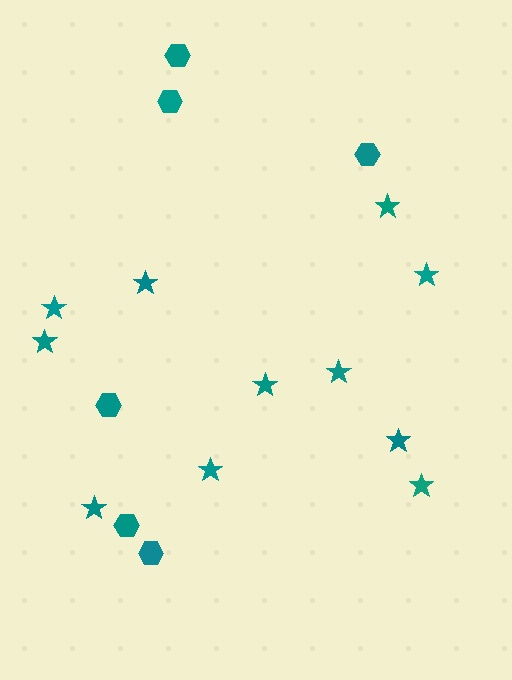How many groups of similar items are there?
There are 2 groups: one group of stars (11) and one group of hexagons (6).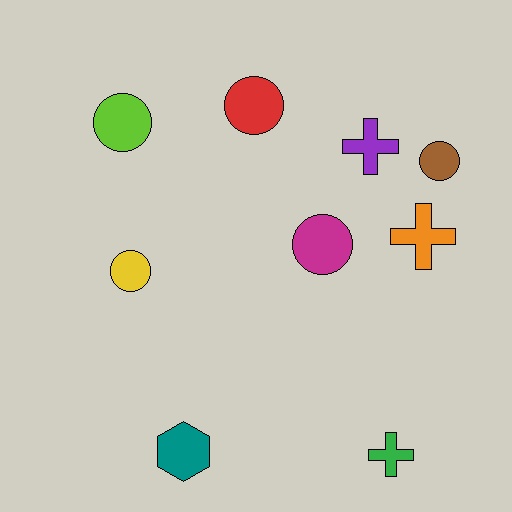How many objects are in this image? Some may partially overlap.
There are 9 objects.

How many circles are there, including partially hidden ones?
There are 5 circles.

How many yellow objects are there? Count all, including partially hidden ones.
There is 1 yellow object.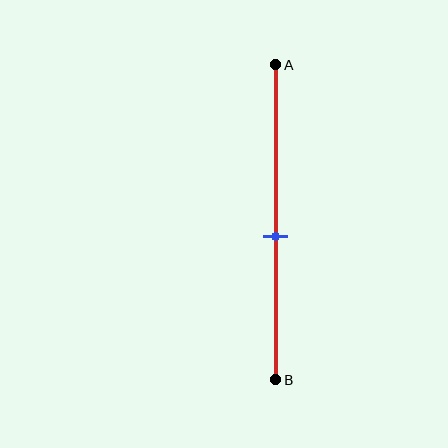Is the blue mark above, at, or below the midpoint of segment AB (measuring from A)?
The blue mark is below the midpoint of segment AB.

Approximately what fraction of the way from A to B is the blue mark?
The blue mark is approximately 55% of the way from A to B.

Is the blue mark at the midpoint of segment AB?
No, the mark is at about 55% from A, not at the 50% midpoint.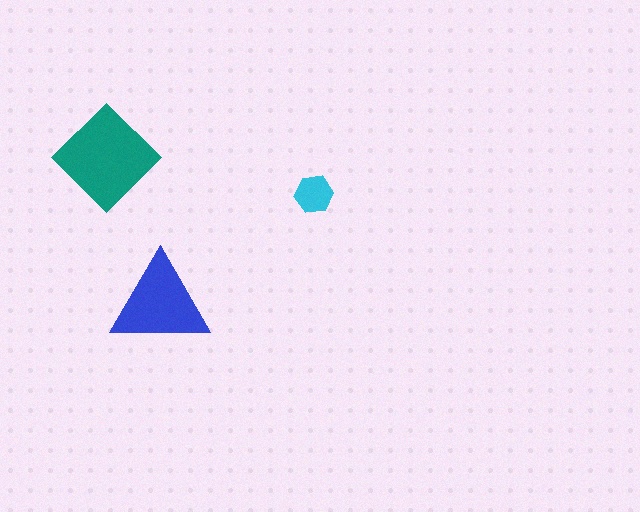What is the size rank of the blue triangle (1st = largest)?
2nd.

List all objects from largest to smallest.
The teal diamond, the blue triangle, the cyan hexagon.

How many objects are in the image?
There are 3 objects in the image.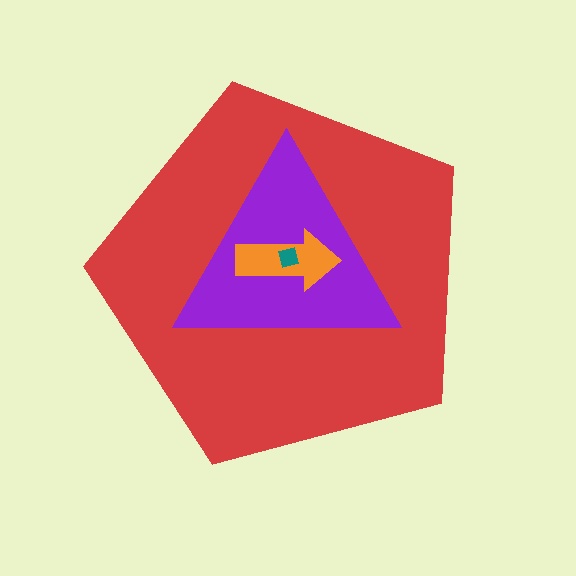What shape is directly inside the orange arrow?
The teal square.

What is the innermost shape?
The teal square.